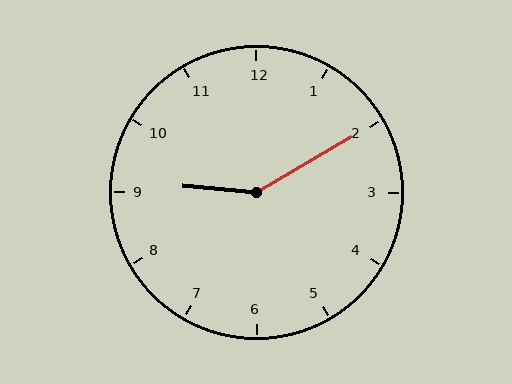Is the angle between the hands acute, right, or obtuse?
It is obtuse.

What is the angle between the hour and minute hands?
Approximately 145 degrees.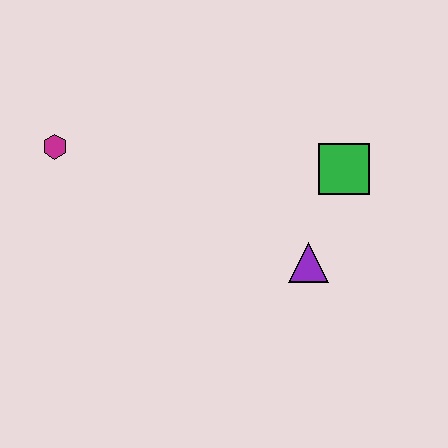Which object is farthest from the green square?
The magenta hexagon is farthest from the green square.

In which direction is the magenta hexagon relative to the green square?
The magenta hexagon is to the left of the green square.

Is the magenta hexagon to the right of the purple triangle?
No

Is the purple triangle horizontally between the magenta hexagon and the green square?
Yes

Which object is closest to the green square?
The purple triangle is closest to the green square.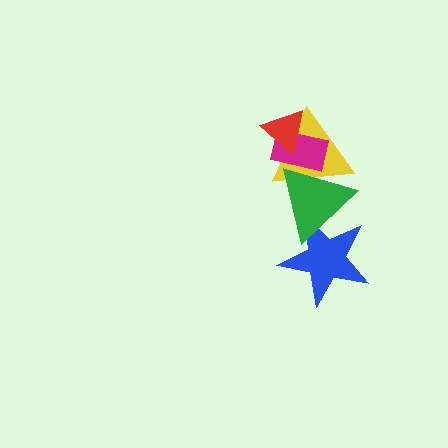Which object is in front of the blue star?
The green triangle is in front of the blue star.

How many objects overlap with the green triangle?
3 objects overlap with the green triangle.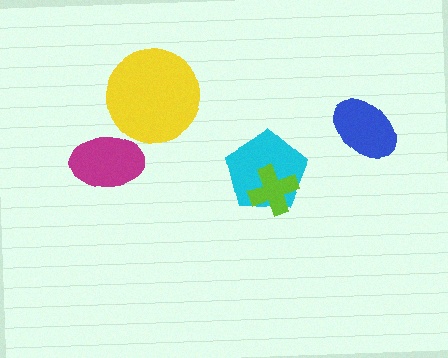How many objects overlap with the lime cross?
1 object overlaps with the lime cross.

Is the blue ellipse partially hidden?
No, no other shape covers it.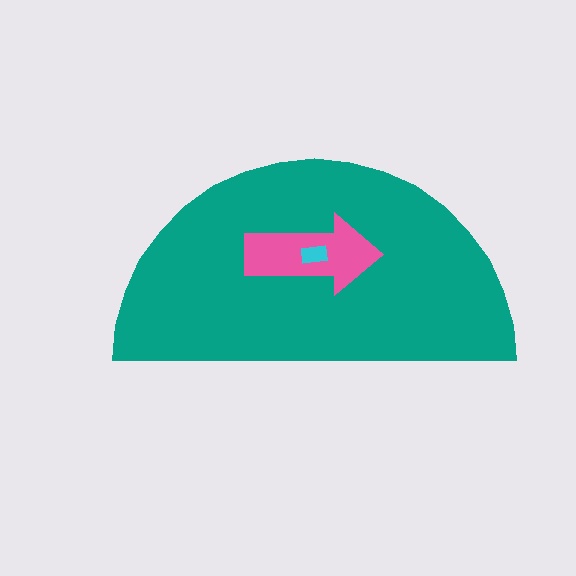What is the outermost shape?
The teal semicircle.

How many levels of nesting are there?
3.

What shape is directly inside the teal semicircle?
The pink arrow.